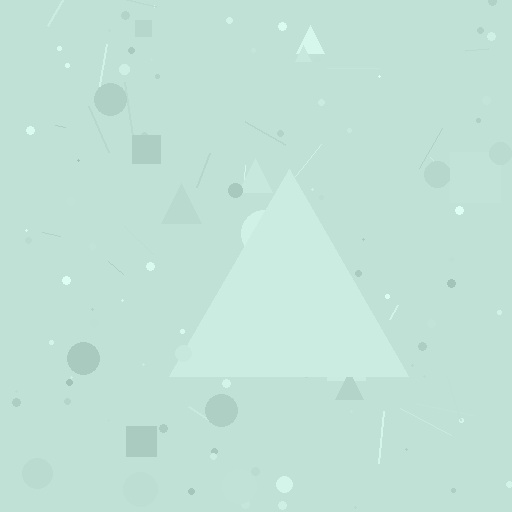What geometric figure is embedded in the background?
A triangle is embedded in the background.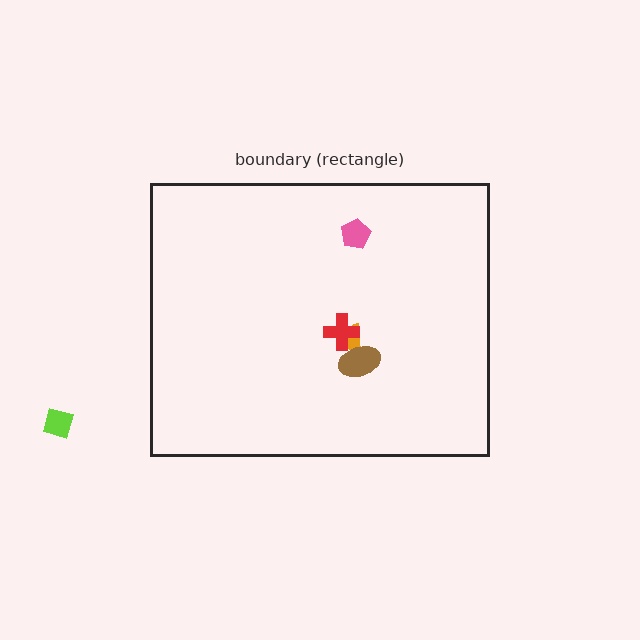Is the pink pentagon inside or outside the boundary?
Inside.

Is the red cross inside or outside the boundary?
Inside.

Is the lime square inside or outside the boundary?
Outside.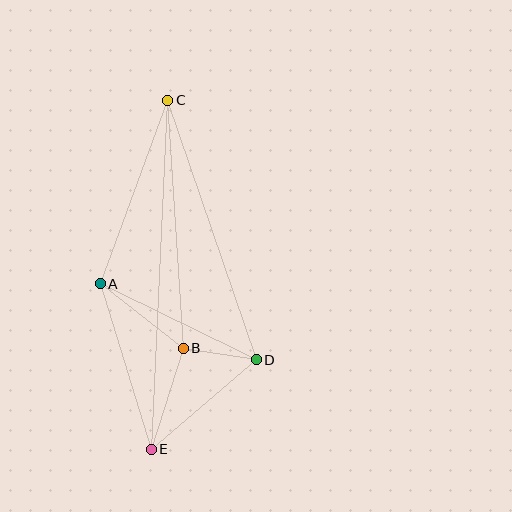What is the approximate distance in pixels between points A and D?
The distance between A and D is approximately 173 pixels.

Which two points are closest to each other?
Points B and D are closest to each other.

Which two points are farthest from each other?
Points C and E are farthest from each other.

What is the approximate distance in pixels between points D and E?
The distance between D and E is approximately 138 pixels.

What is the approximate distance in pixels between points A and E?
The distance between A and E is approximately 173 pixels.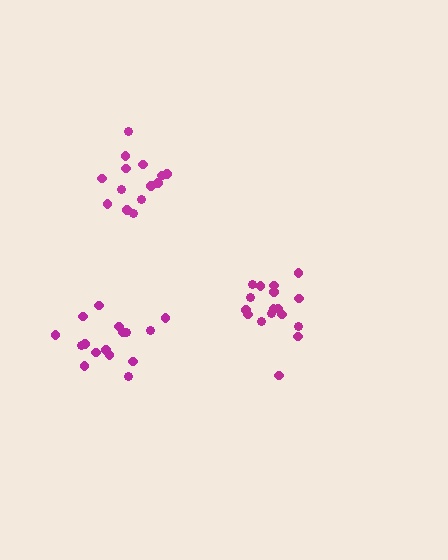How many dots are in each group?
Group 1: 17 dots, Group 2: 16 dots, Group 3: 14 dots (47 total).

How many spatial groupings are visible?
There are 3 spatial groupings.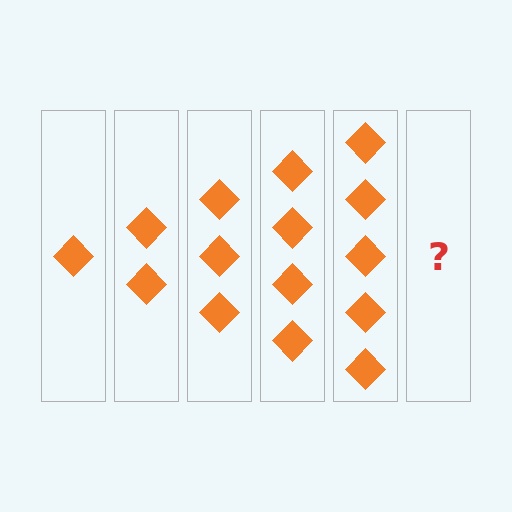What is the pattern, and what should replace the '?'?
The pattern is that each step adds one more diamond. The '?' should be 6 diamonds.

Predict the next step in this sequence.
The next step is 6 diamonds.